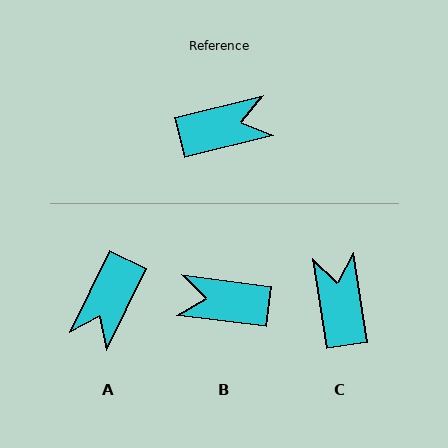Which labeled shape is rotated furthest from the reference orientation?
B, about 159 degrees away.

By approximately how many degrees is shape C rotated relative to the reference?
Approximately 85 degrees counter-clockwise.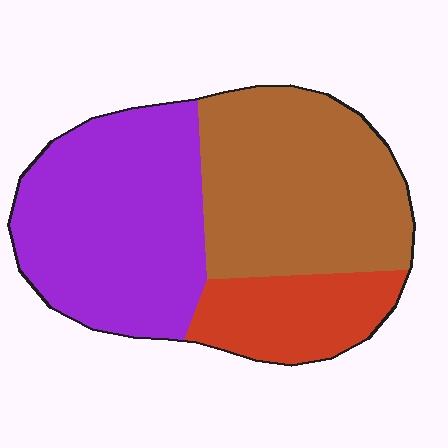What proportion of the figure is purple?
Purple covers 42% of the figure.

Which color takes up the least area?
Red, at roughly 20%.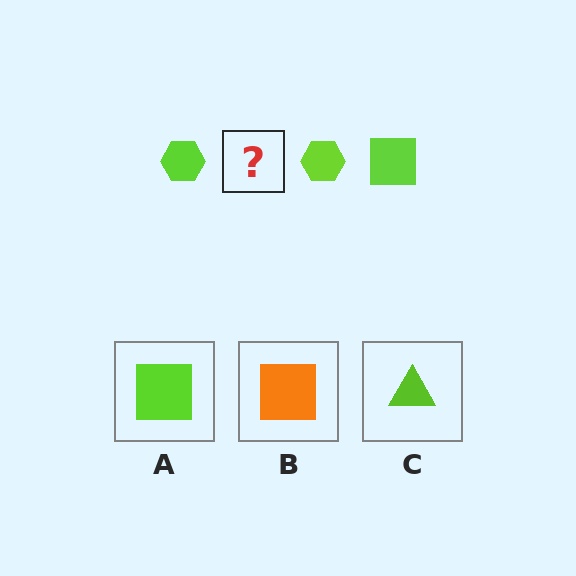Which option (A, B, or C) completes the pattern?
A.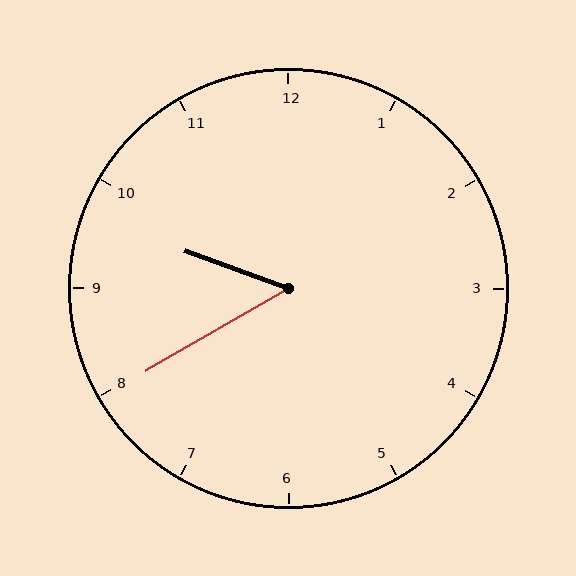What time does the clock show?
9:40.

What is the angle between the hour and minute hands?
Approximately 50 degrees.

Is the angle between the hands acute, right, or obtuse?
It is acute.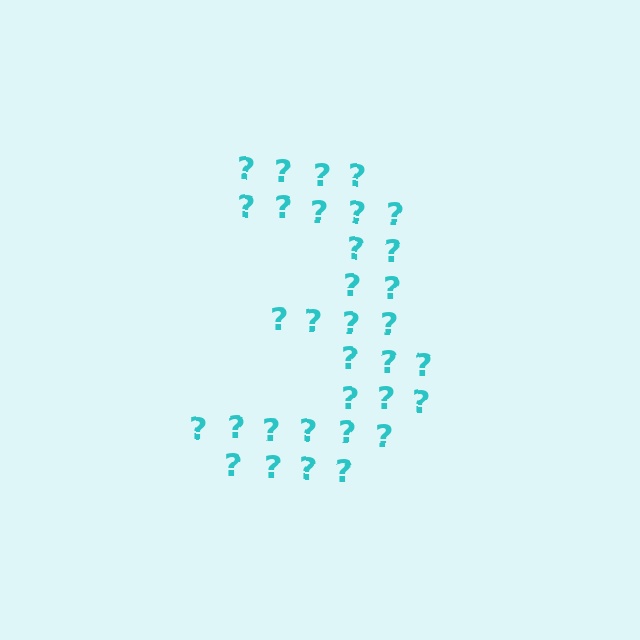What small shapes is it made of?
It is made of small question marks.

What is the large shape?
The large shape is the digit 3.